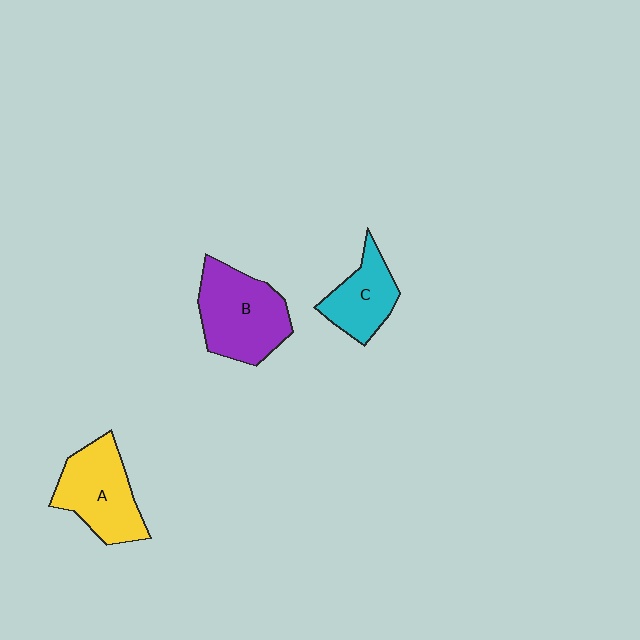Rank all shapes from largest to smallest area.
From largest to smallest: B (purple), A (yellow), C (cyan).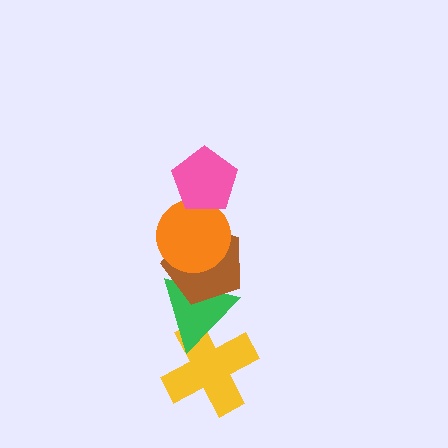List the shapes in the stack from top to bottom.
From top to bottom: the pink pentagon, the orange circle, the brown pentagon, the green triangle, the yellow cross.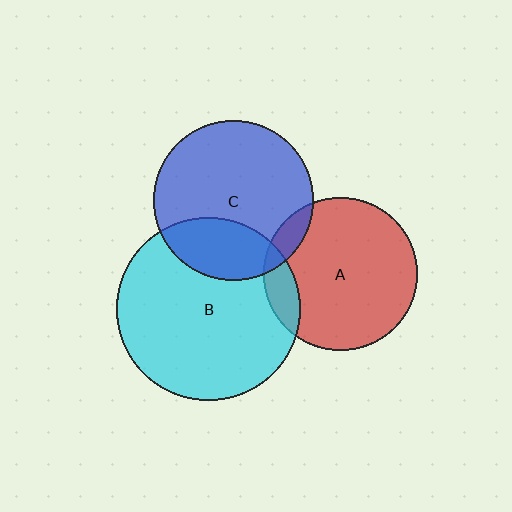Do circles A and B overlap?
Yes.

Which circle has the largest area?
Circle B (cyan).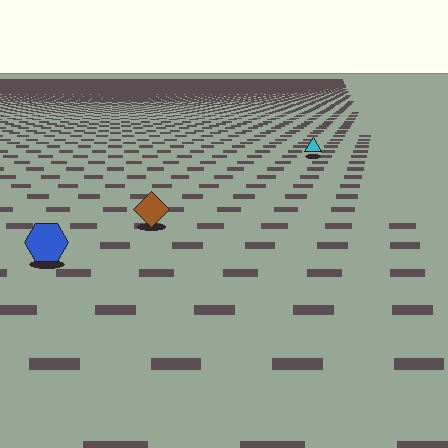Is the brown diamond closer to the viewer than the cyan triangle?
Yes. The brown diamond is closer — you can tell from the texture gradient: the ground texture is coarser near it.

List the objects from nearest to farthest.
From nearest to farthest: the blue hexagon, the brown diamond, the cyan triangle.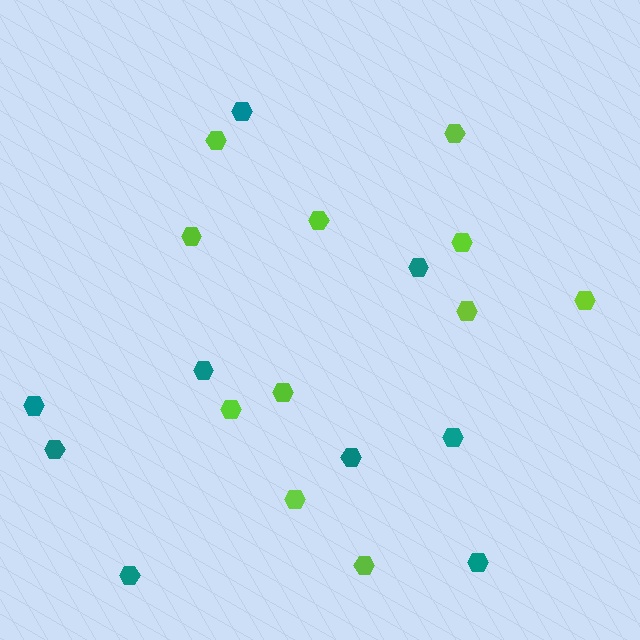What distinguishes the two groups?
There are 2 groups: one group of lime hexagons (11) and one group of teal hexagons (9).